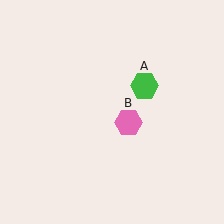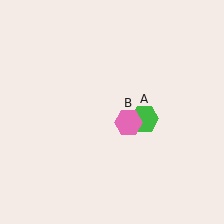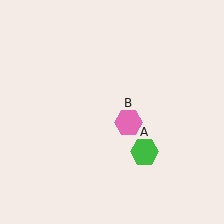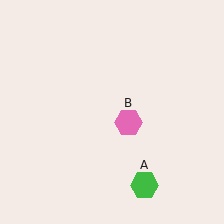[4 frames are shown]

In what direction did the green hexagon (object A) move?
The green hexagon (object A) moved down.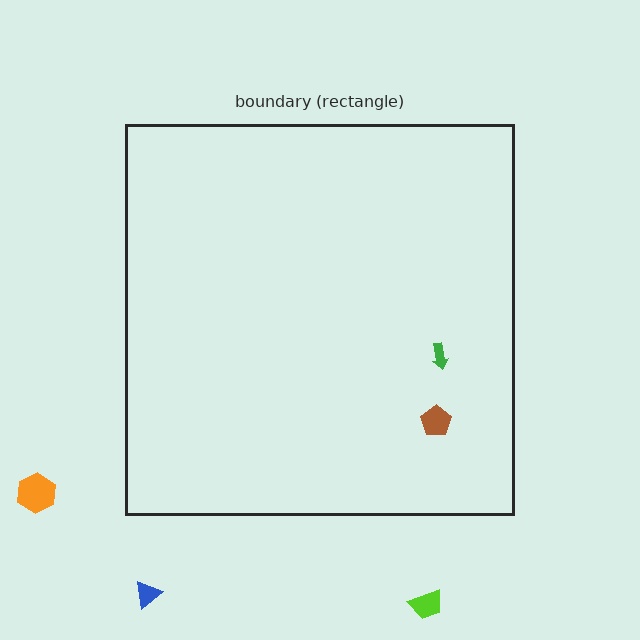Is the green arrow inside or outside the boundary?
Inside.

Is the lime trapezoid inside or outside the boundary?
Outside.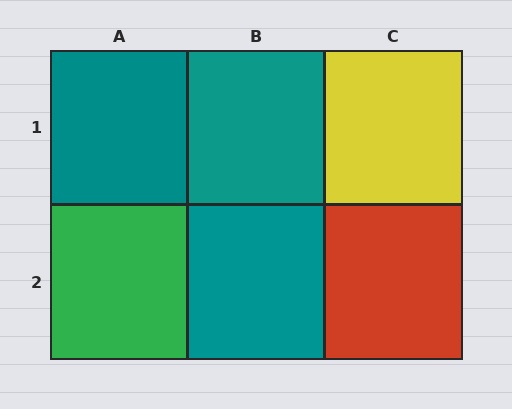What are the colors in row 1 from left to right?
Teal, teal, yellow.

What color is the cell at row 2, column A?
Green.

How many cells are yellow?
1 cell is yellow.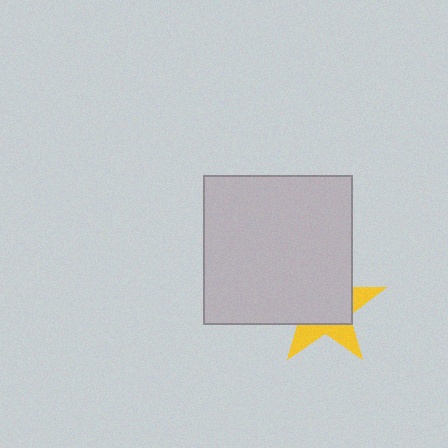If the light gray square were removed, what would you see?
You would see the complete yellow star.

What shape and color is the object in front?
The object in front is a light gray square.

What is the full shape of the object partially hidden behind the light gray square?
The partially hidden object is a yellow star.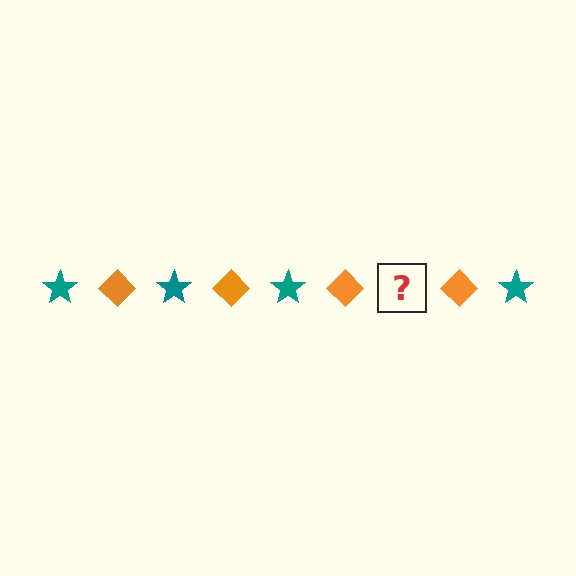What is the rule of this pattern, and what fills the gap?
The rule is that the pattern alternates between teal star and orange diamond. The gap should be filled with a teal star.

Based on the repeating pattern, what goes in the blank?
The blank should be a teal star.